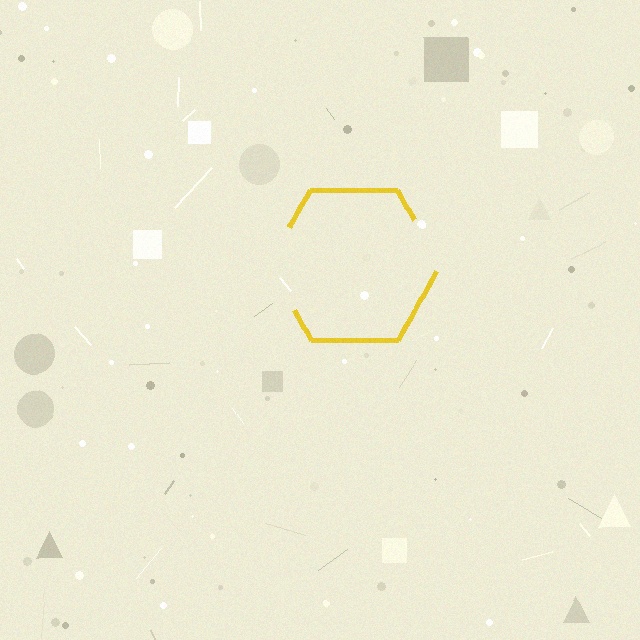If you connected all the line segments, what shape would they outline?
They would outline a hexagon.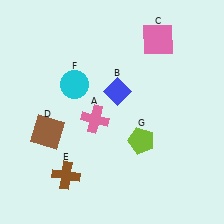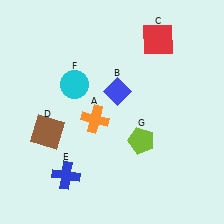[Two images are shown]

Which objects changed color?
A changed from pink to orange. C changed from pink to red. E changed from brown to blue.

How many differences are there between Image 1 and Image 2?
There are 3 differences between the two images.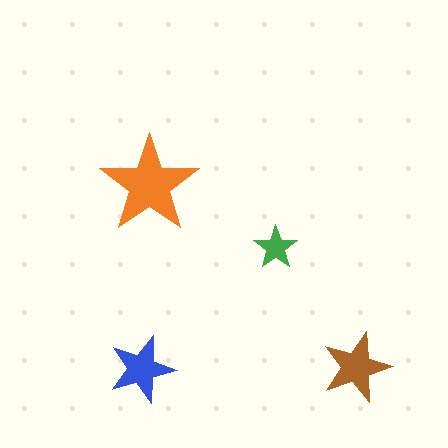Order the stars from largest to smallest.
the orange one, the brown one, the blue one, the green one.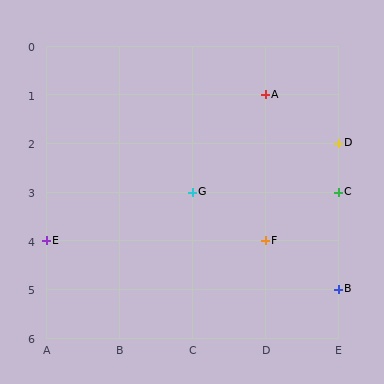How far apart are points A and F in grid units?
Points A and F are 3 rows apart.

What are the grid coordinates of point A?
Point A is at grid coordinates (D, 1).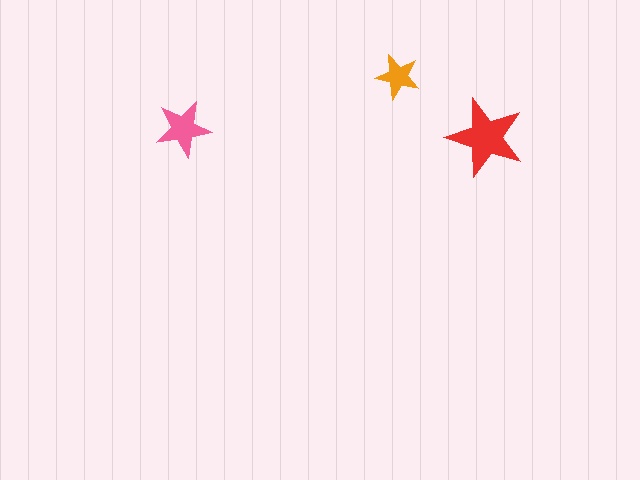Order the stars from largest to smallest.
the red one, the pink one, the orange one.